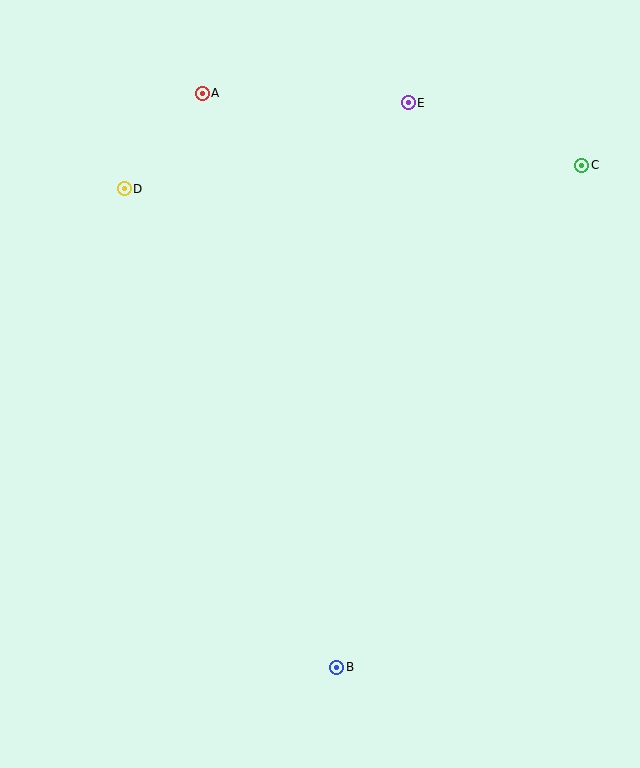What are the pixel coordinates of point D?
Point D is at (124, 189).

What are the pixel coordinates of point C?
Point C is at (582, 165).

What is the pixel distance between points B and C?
The distance between B and C is 558 pixels.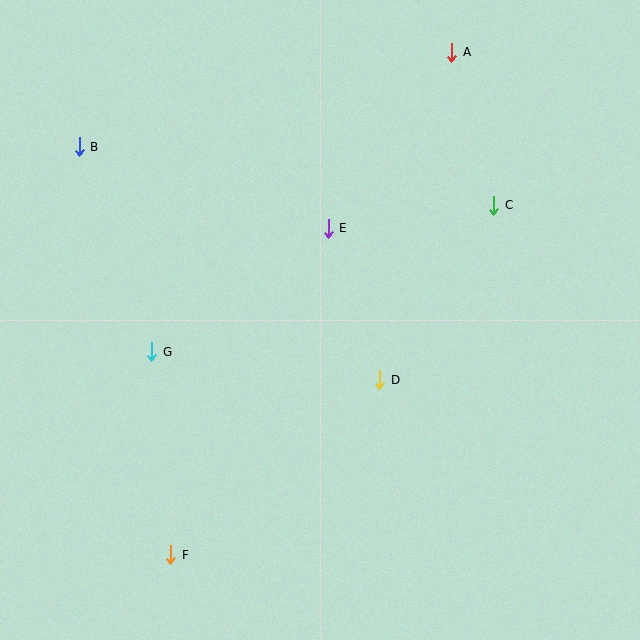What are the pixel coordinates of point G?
Point G is at (152, 352).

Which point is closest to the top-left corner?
Point B is closest to the top-left corner.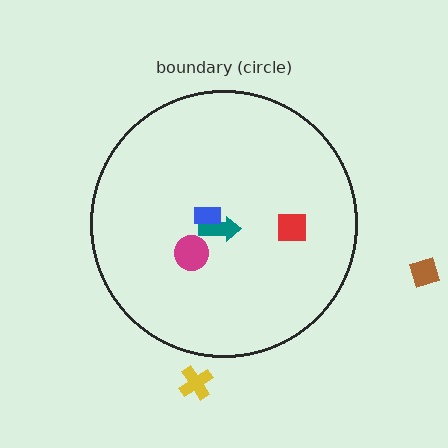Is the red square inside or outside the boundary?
Inside.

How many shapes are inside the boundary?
4 inside, 2 outside.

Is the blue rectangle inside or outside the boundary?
Inside.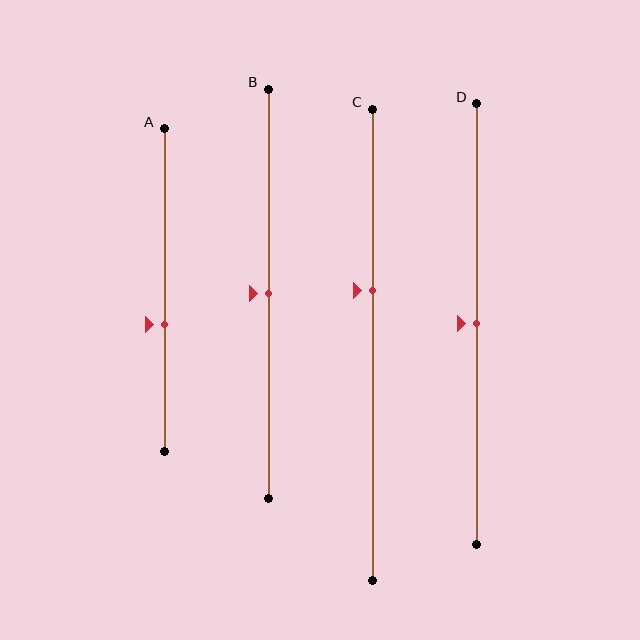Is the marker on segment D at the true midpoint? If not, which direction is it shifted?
Yes, the marker on segment D is at the true midpoint.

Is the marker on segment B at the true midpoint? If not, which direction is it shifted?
Yes, the marker on segment B is at the true midpoint.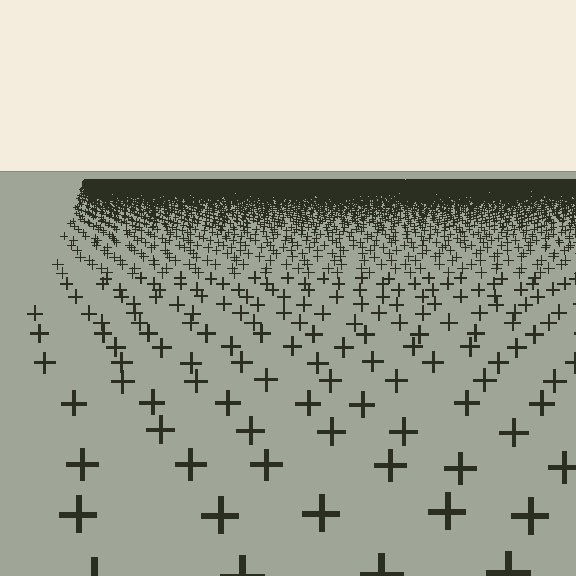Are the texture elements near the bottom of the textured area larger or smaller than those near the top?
Larger. Near the bottom, elements are closer to the viewer and appear at a bigger on-screen size.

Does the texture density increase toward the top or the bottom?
Density increases toward the top.